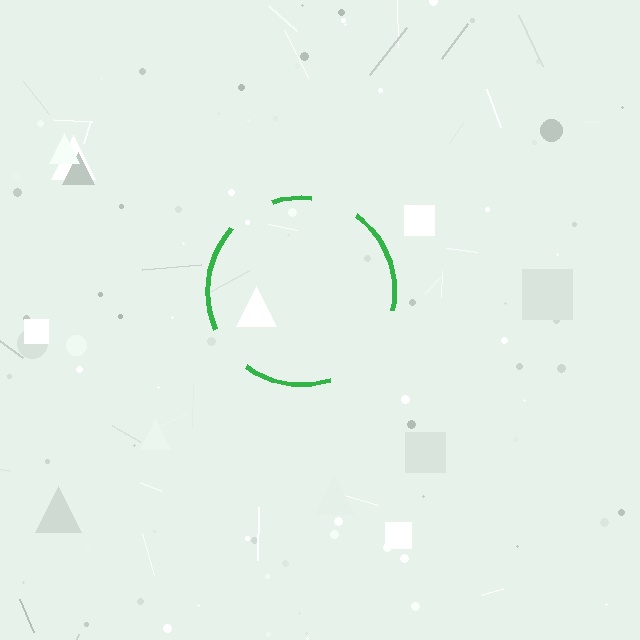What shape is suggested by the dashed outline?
The dashed outline suggests a circle.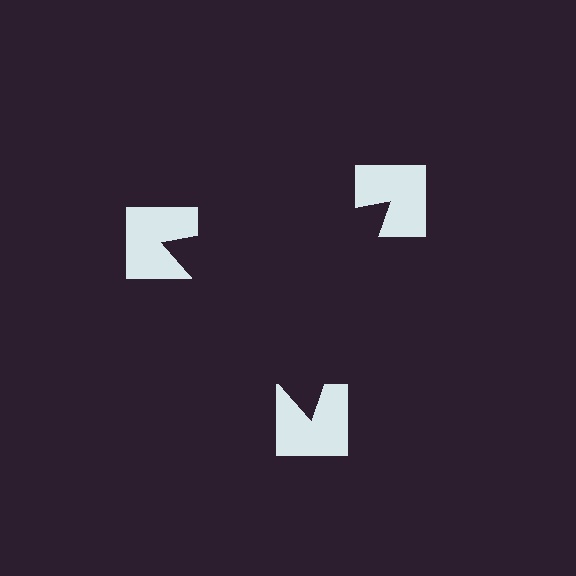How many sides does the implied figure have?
3 sides.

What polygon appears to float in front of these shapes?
An illusory triangle — its edges are inferred from the aligned wedge cuts in the notched squares, not physically drawn.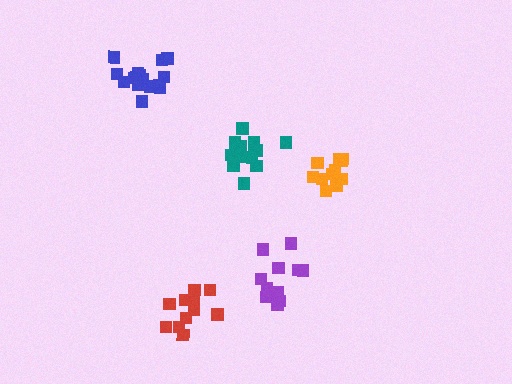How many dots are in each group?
Group 1: 17 dots, Group 2: 13 dots, Group 3: 11 dots, Group 4: 11 dots, Group 5: 12 dots (64 total).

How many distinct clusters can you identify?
There are 5 distinct clusters.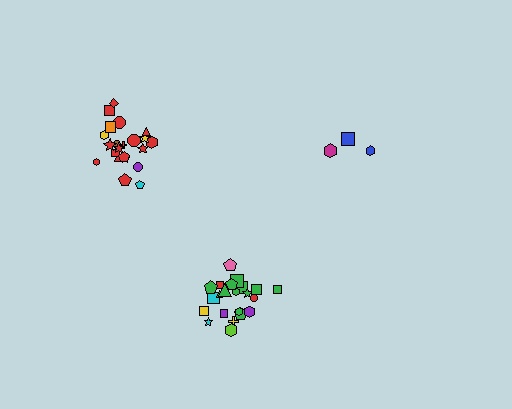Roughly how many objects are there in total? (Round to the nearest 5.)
Roughly 45 objects in total.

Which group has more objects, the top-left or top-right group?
The top-left group.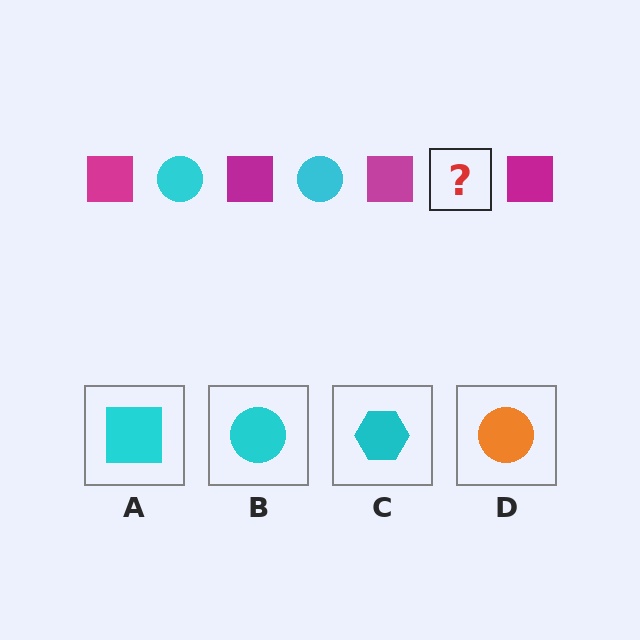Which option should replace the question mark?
Option B.